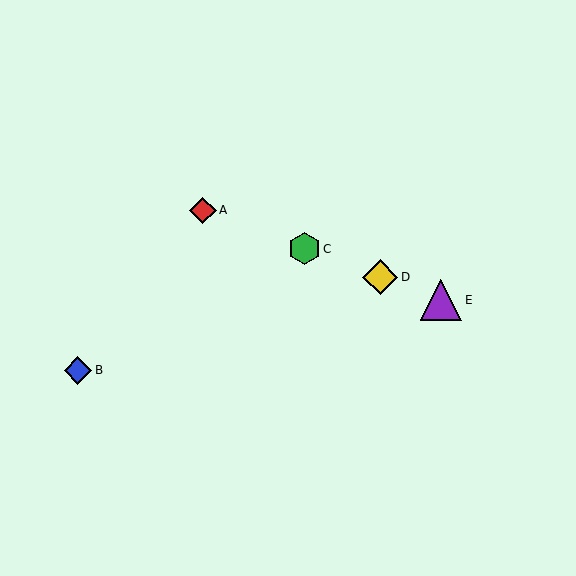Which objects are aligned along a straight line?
Objects A, C, D, E are aligned along a straight line.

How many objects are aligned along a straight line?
4 objects (A, C, D, E) are aligned along a straight line.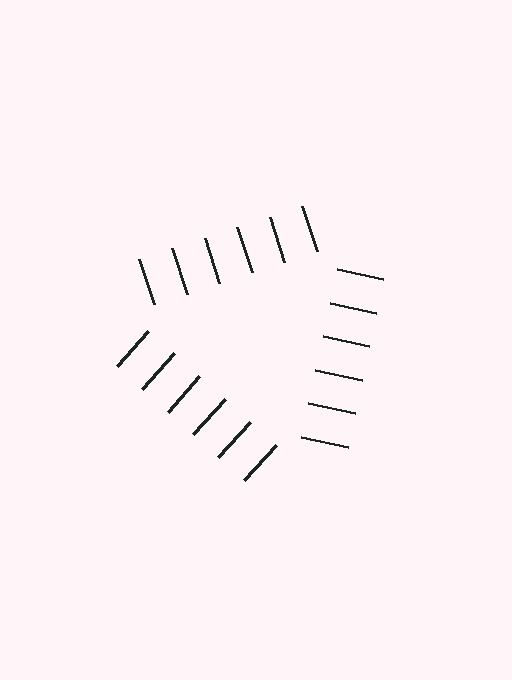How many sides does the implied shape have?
3 sides — the line-ends trace a triangle.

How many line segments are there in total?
18 — 6 along each of the 3 edges.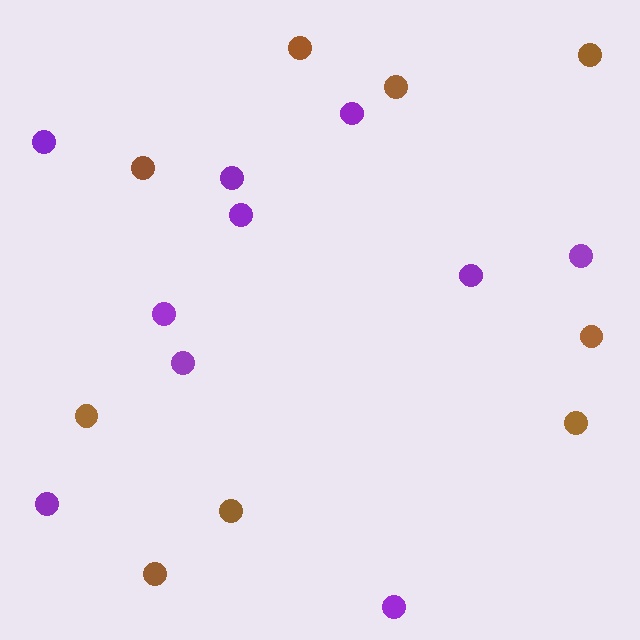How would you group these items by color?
There are 2 groups: one group of purple circles (10) and one group of brown circles (9).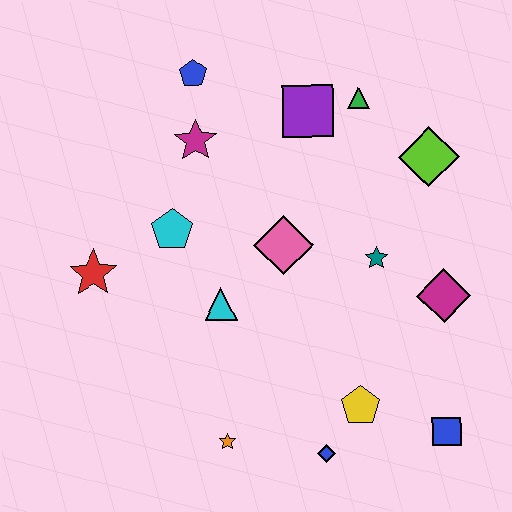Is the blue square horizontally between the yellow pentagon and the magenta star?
No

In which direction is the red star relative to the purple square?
The red star is to the left of the purple square.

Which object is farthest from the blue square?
The blue pentagon is farthest from the blue square.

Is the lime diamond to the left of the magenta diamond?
Yes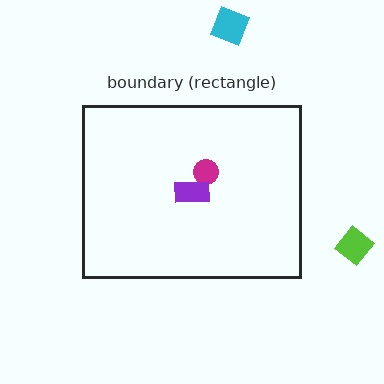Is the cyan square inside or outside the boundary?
Outside.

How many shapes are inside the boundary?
2 inside, 2 outside.